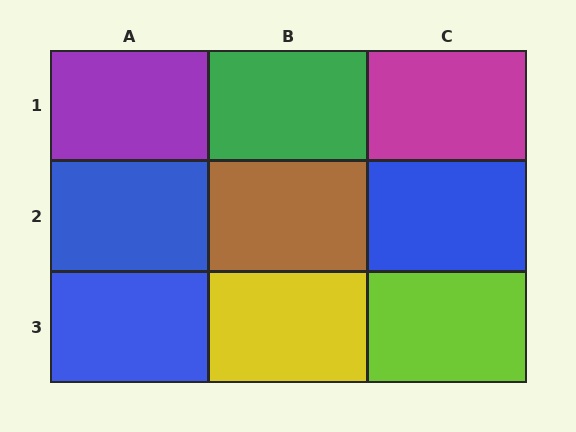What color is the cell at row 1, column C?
Magenta.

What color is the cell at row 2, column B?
Brown.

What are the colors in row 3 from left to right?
Blue, yellow, lime.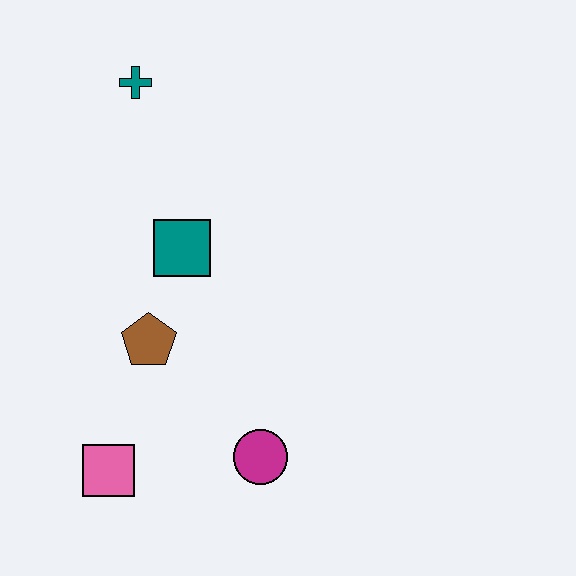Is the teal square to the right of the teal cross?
Yes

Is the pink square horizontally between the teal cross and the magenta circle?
No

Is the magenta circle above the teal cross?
No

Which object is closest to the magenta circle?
The pink square is closest to the magenta circle.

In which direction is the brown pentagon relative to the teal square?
The brown pentagon is below the teal square.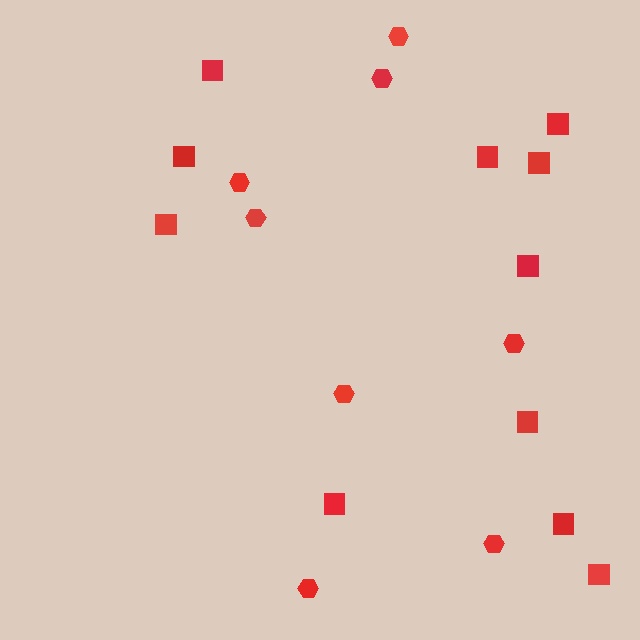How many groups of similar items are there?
There are 2 groups: one group of hexagons (8) and one group of squares (11).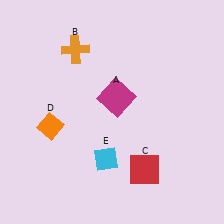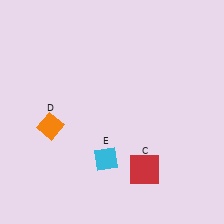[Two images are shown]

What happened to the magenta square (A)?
The magenta square (A) was removed in Image 2. It was in the top-right area of Image 1.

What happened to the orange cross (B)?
The orange cross (B) was removed in Image 2. It was in the top-left area of Image 1.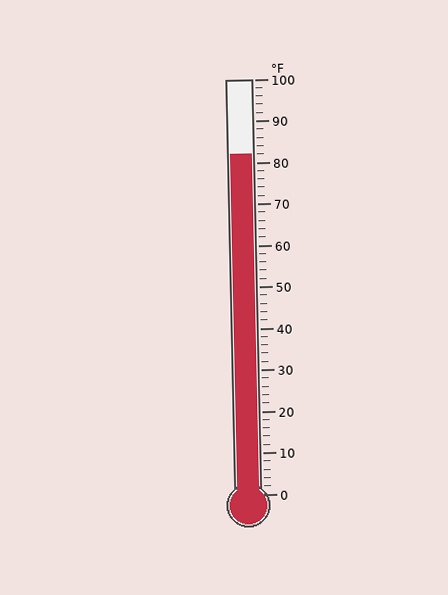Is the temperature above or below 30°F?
The temperature is above 30°F.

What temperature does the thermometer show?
The thermometer shows approximately 82°F.